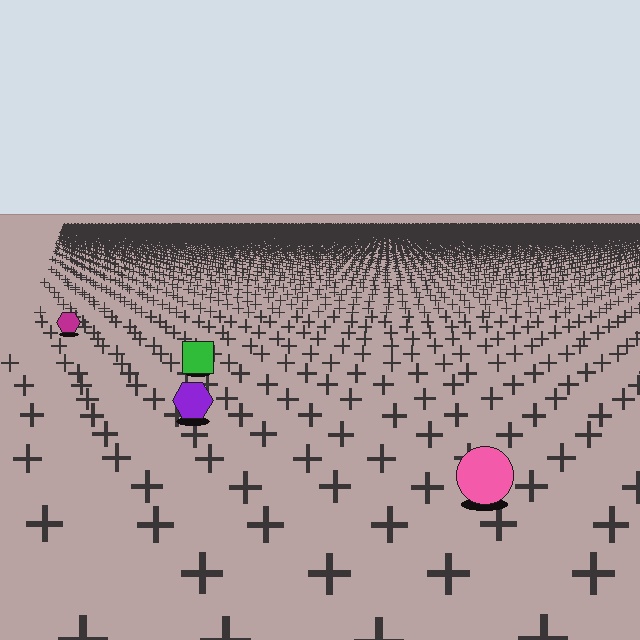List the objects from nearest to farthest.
From nearest to farthest: the pink circle, the purple hexagon, the green square, the magenta hexagon.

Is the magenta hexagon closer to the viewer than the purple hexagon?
No. The purple hexagon is closer — you can tell from the texture gradient: the ground texture is coarser near it.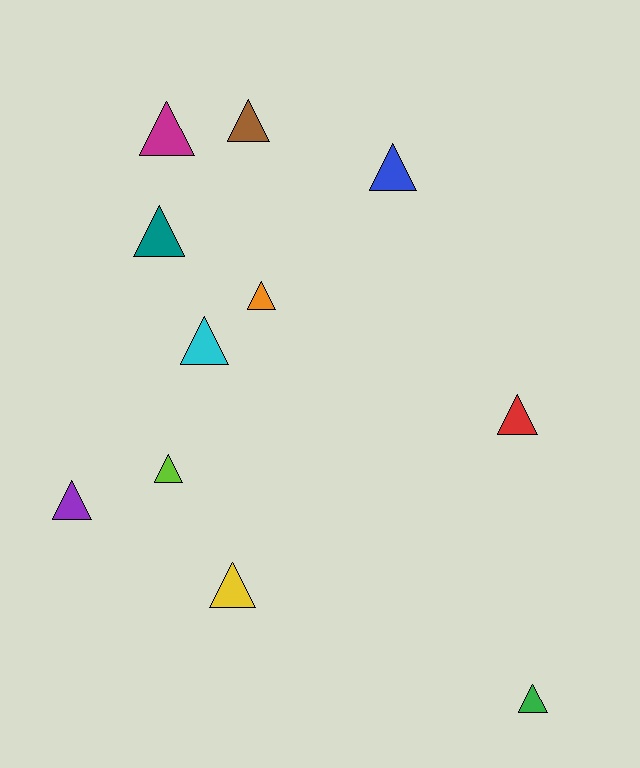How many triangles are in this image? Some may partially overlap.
There are 11 triangles.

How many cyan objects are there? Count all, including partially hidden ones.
There is 1 cyan object.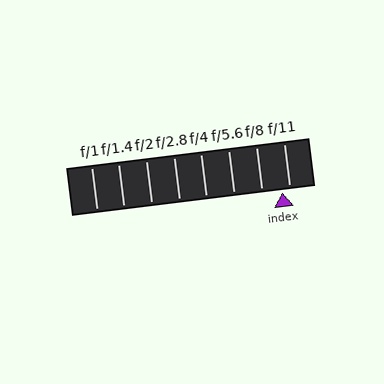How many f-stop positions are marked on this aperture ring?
There are 8 f-stop positions marked.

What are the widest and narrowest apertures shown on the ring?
The widest aperture shown is f/1 and the narrowest is f/11.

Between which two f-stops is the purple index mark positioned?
The index mark is between f/8 and f/11.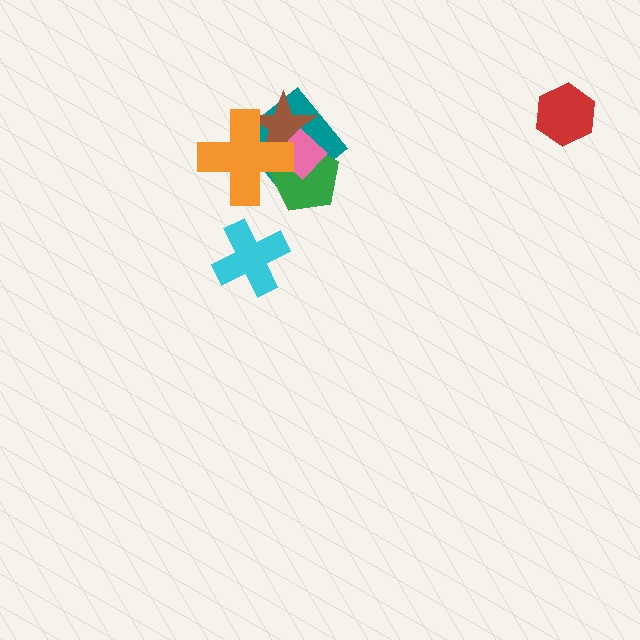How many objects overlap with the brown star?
4 objects overlap with the brown star.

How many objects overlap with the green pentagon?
4 objects overlap with the green pentagon.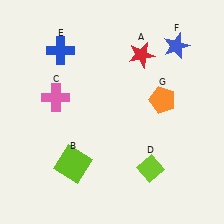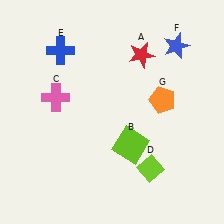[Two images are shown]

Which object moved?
The lime square (B) moved right.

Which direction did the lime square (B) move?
The lime square (B) moved right.